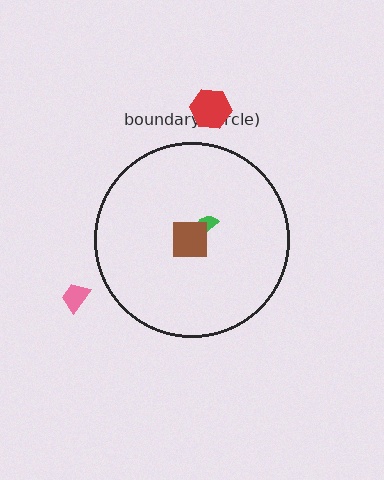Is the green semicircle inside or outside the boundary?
Inside.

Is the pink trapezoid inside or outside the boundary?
Outside.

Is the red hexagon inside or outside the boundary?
Outside.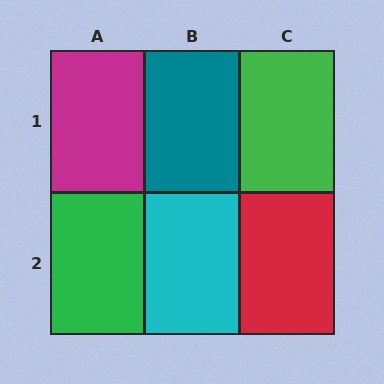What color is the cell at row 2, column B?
Cyan.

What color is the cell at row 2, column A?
Green.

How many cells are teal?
1 cell is teal.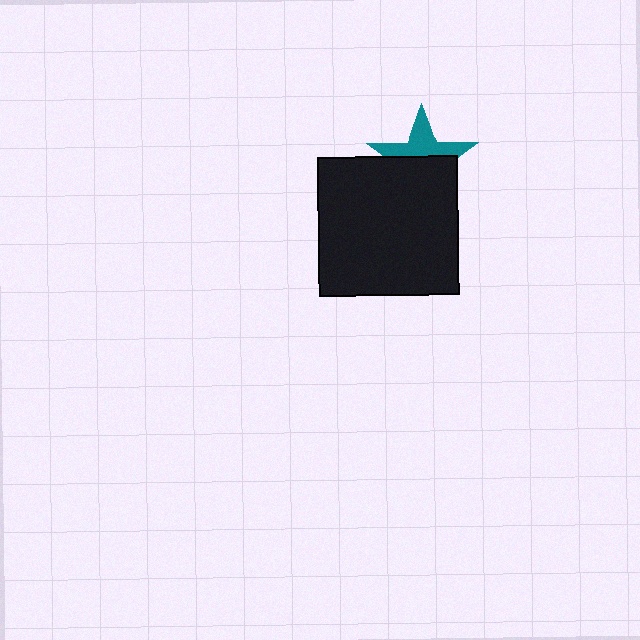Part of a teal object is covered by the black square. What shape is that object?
It is a star.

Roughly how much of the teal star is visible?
About half of it is visible (roughly 47%).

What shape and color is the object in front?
The object in front is a black square.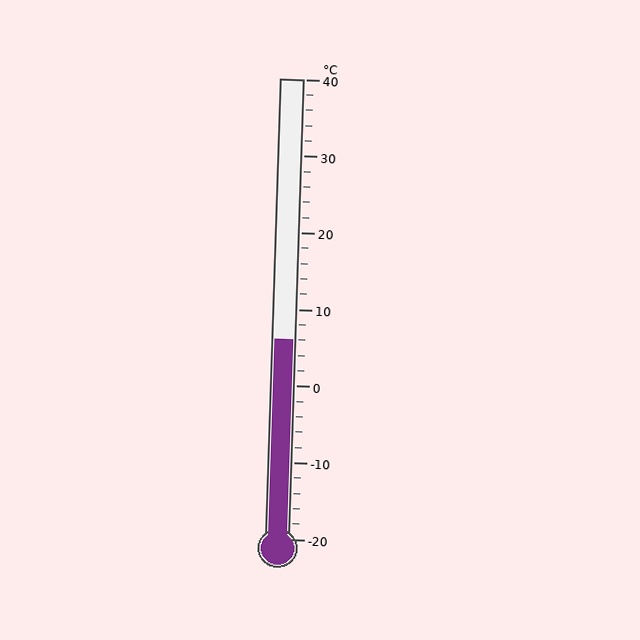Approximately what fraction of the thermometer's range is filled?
The thermometer is filled to approximately 45% of its range.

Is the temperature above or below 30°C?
The temperature is below 30°C.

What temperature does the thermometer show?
The thermometer shows approximately 6°C.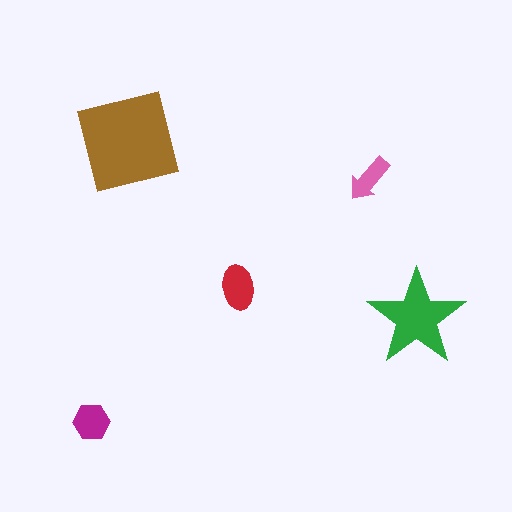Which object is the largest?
The brown square.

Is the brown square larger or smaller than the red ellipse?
Larger.